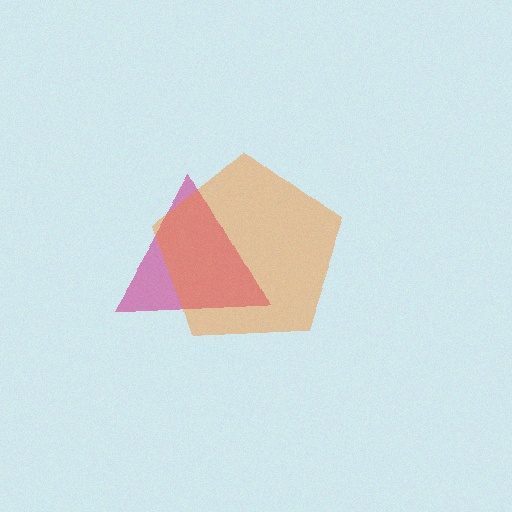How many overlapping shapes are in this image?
There are 2 overlapping shapes in the image.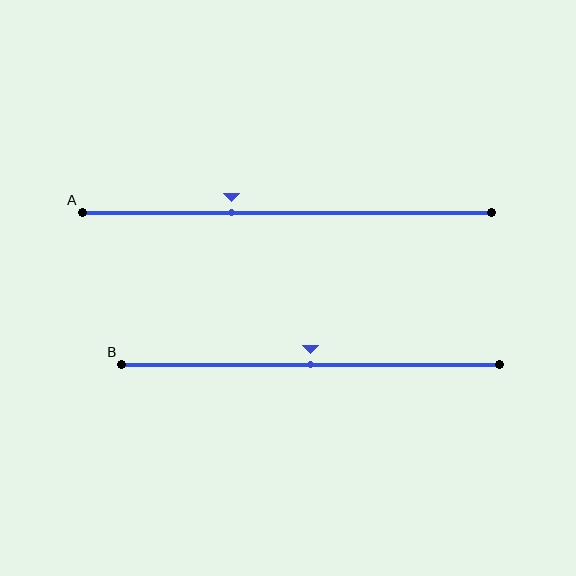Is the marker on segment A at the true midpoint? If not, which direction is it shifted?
No, the marker on segment A is shifted to the left by about 13% of the segment length.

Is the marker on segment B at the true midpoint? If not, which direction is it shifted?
Yes, the marker on segment B is at the true midpoint.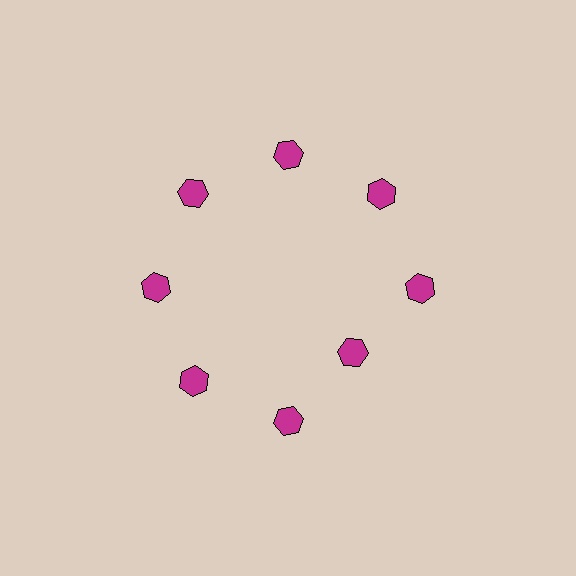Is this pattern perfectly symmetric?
No. The 8 magenta hexagons are arranged in a ring, but one element near the 4 o'clock position is pulled inward toward the center, breaking the 8-fold rotational symmetry.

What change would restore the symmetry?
The symmetry would be restored by moving it outward, back onto the ring so that all 8 hexagons sit at equal angles and equal distance from the center.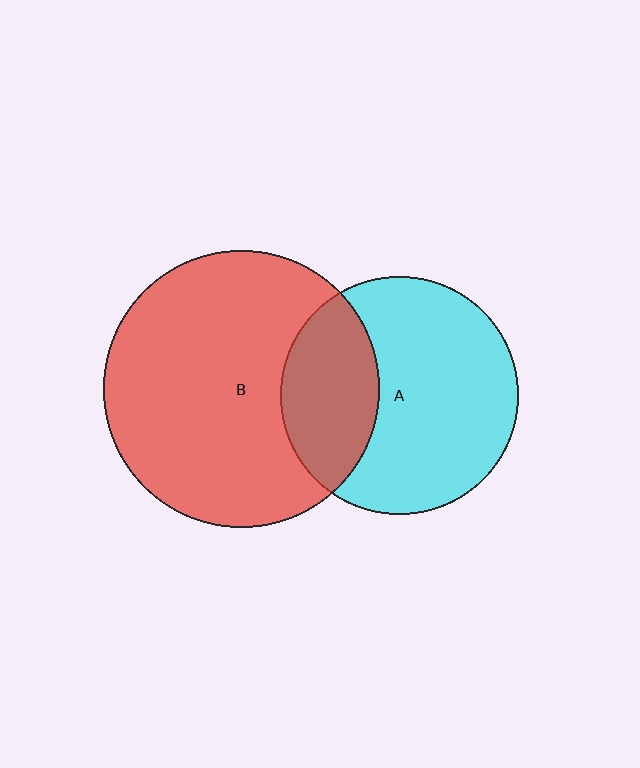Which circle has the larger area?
Circle B (red).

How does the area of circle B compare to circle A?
Approximately 1.3 times.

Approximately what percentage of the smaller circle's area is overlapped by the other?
Approximately 30%.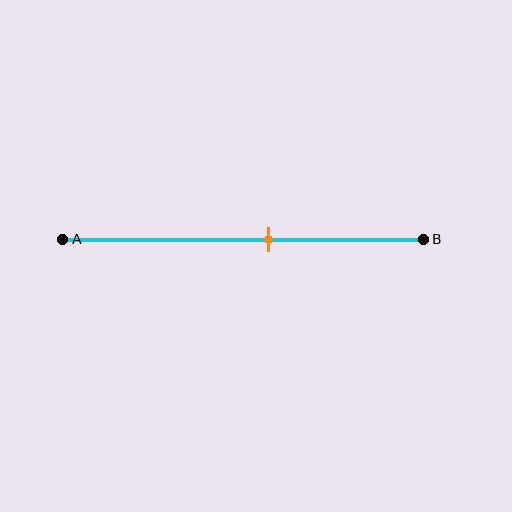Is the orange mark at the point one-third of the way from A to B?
No, the mark is at about 55% from A, not at the 33% one-third point.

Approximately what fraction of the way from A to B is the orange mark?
The orange mark is approximately 55% of the way from A to B.